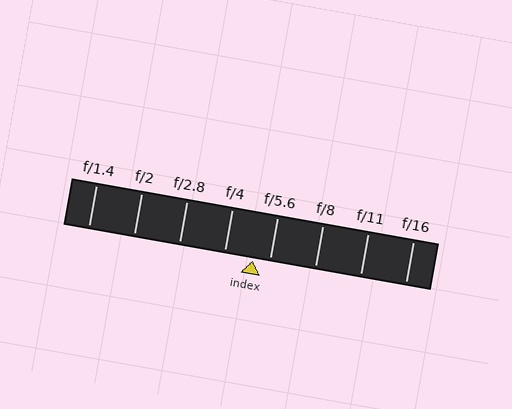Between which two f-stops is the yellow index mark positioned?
The index mark is between f/4 and f/5.6.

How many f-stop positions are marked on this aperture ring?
There are 8 f-stop positions marked.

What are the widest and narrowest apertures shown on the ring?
The widest aperture shown is f/1.4 and the narrowest is f/16.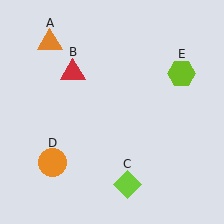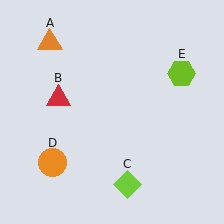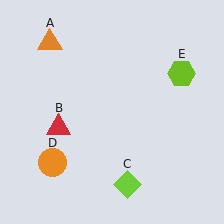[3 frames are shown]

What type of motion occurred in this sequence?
The red triangle (object B) rotated counterclockwise around the center of the scene.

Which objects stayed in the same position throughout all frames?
Orange triangle (object A) and lime diamond (object C) and orange circle (object D) and lime hexagon (object E) remained stationary.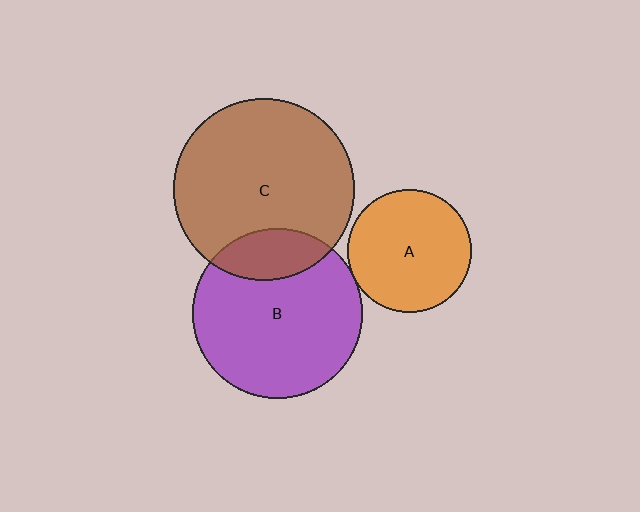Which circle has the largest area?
Circle C (brown).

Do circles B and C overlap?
Yes.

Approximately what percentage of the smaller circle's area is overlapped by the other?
Approximately 20%.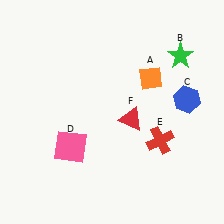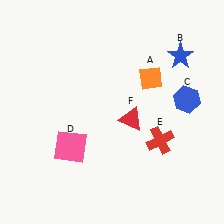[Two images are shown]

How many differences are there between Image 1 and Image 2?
There is 1 difference between the two images.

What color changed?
The star (B) changed from green in Image 1 to blue in Image 2.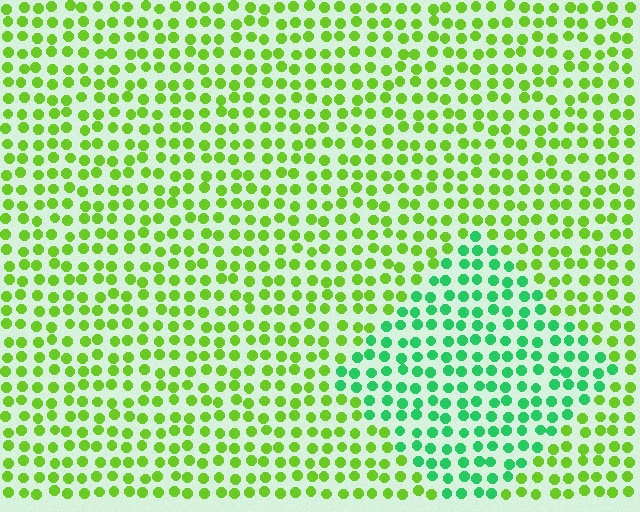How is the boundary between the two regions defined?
The boundary is defined purely by a slight shift in hue (about 47 degrees). Spacing, size, and orientation are identical on both sides.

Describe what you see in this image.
The image is filled with small lime elements in a uniform arrangement. A diamond-shaped region is visible where the elements are tinted to a slightly different hue, forming a subtle color boundary.